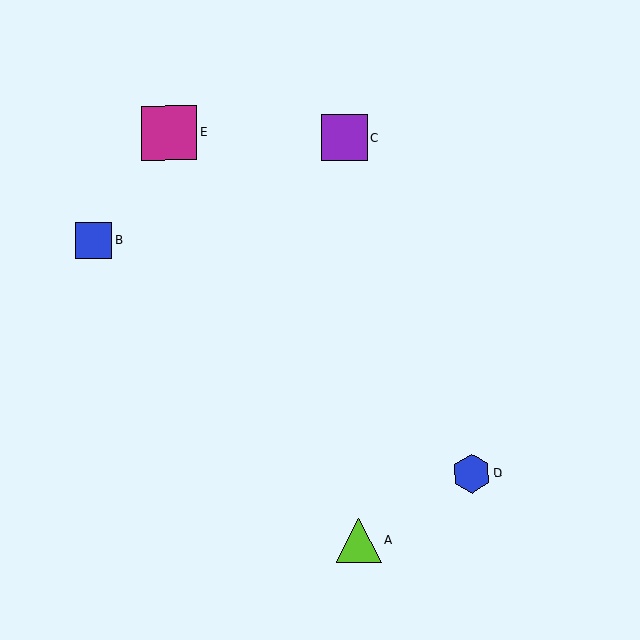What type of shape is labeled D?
Shape D is a blue hexagon.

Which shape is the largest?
The magenta square (labeled E) is the largest.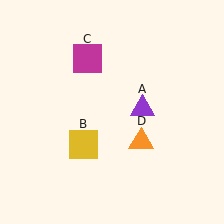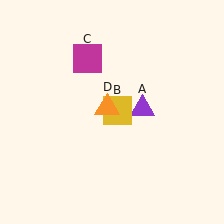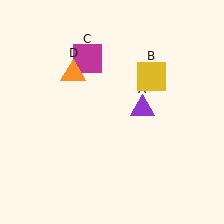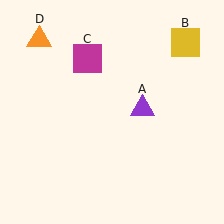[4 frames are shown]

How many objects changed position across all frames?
2 objects changed position: yellow square (object B), orange triangle (object D).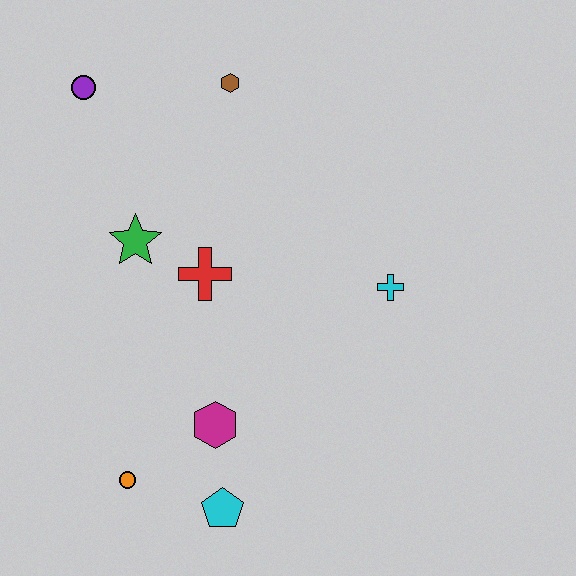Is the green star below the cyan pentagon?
No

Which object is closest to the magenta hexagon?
The cyan pentagon is closest to the magenta hexagon.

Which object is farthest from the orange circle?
The brown hexagon is farthest from the orange circle.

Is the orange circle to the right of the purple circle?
Yes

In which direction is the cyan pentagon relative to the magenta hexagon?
The cyan pentagon is below the magenta hexagon.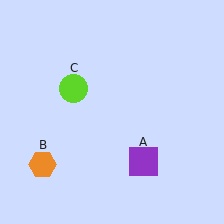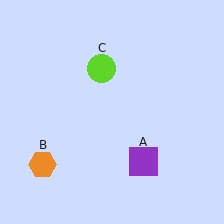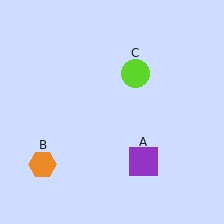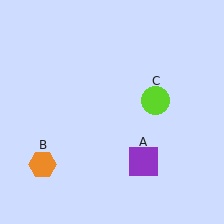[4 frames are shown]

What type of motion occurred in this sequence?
The lime circle (object C) rotated clockwise around the center of the scene.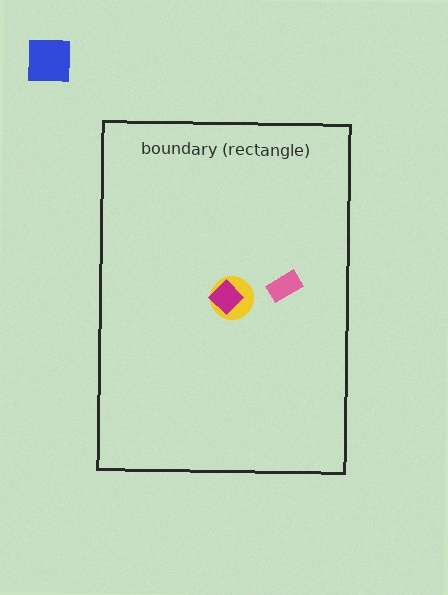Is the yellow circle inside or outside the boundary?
Inside.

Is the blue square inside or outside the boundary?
Outside.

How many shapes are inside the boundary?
3 inside, 1 outside.